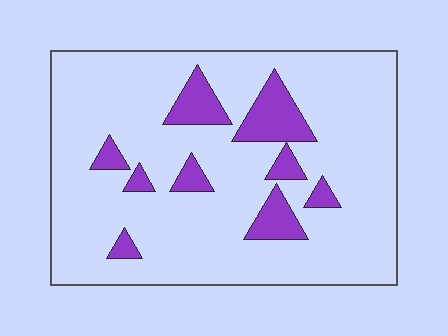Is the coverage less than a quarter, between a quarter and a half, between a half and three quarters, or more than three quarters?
Less than a quarter.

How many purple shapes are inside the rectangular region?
9.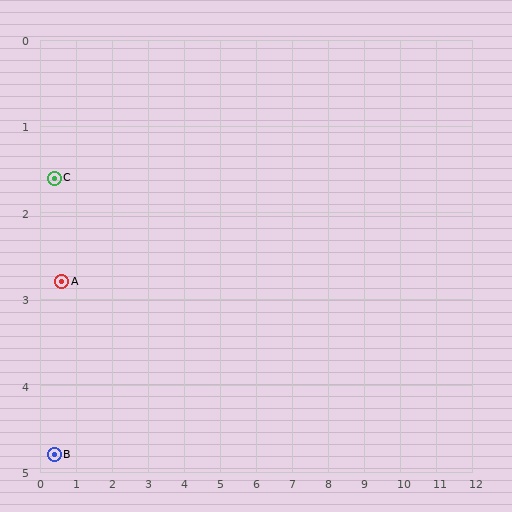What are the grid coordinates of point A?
Point A is at approximately (0.6, 2.8).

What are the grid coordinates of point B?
Point B is at approximately (0.4, 4.8).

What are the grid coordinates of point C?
Point C is at approximately (0.4, 1.6).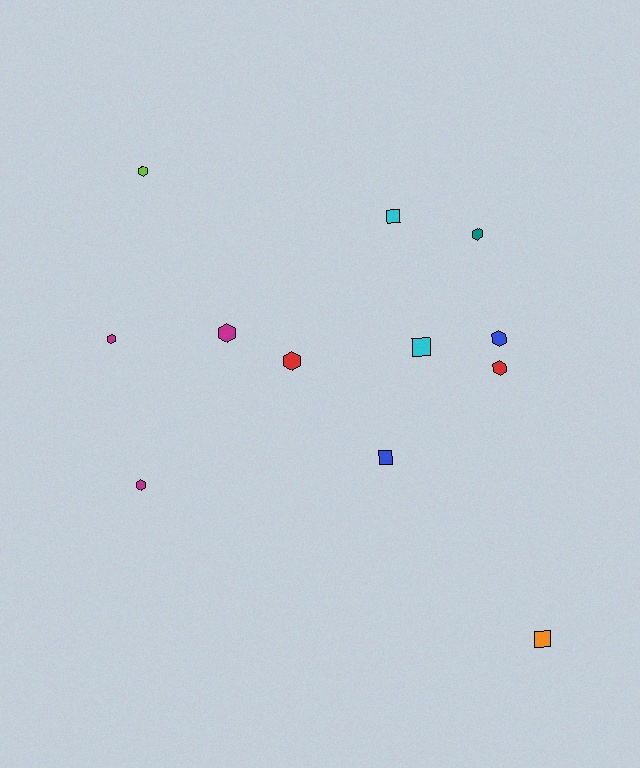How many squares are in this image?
There are 4 squares.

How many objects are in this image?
There are 12 objects.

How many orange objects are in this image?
There is 1 orange object.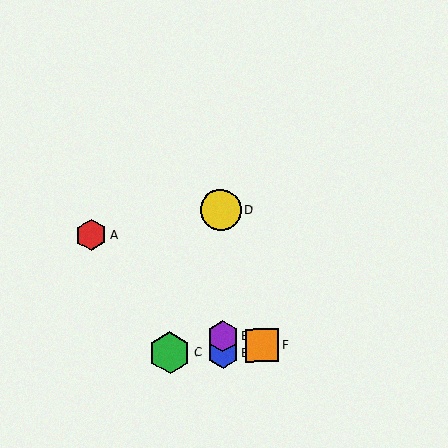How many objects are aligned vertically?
3 objects (B, D, E) are aligned vertically.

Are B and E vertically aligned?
Yes, both are at x≈223.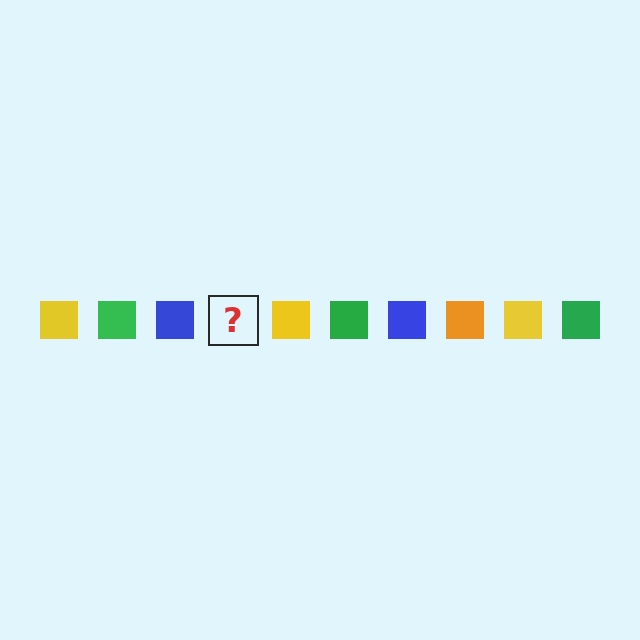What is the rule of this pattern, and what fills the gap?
The rule is that the pattern cycles through yellow, green, blue, orange squares. The gap should be filled with an orange square.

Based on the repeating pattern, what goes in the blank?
The blank should be an orange square.